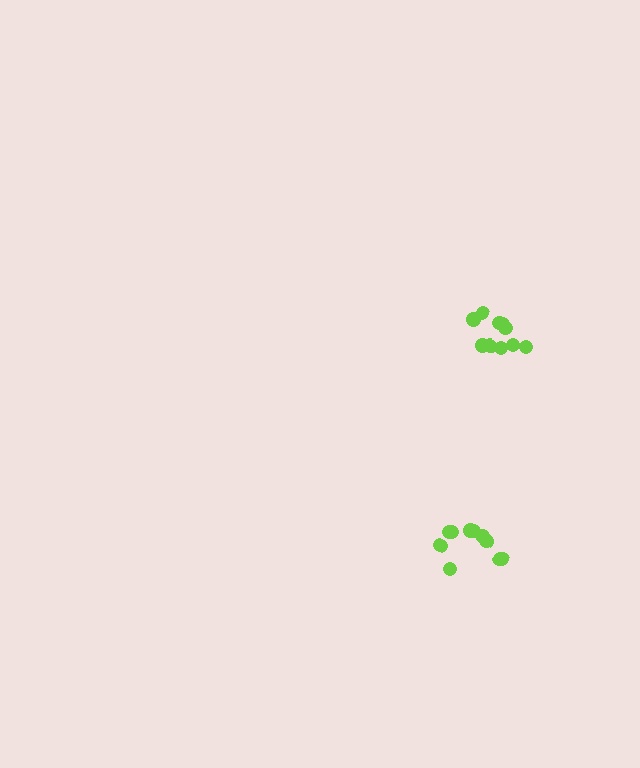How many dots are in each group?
Group 1: 10 dots, Group 2: 10 dots (20 total).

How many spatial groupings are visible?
There are 2 spatial groupings.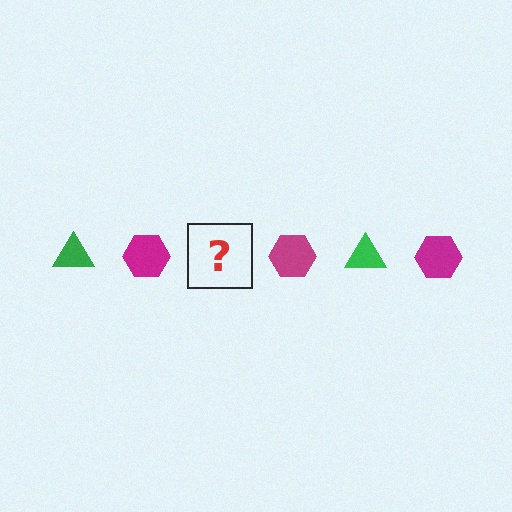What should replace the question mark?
The question mark should be replaced with a green triangle.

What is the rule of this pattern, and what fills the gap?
The rule is that the pattern alternates between green triangle and magenta hexagon. The gap should be filled with a green triangle.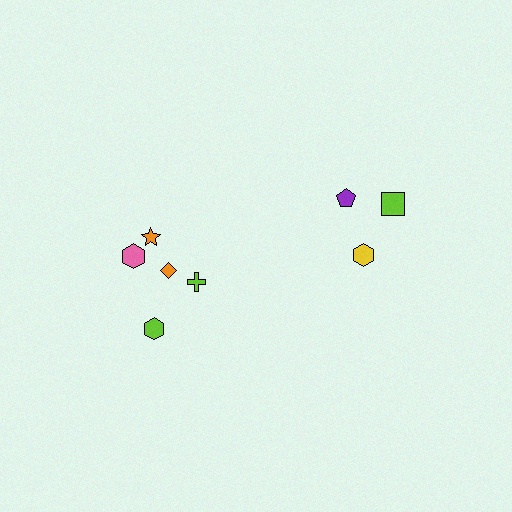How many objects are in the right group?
There are 3 objects.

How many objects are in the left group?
There are 5 objects.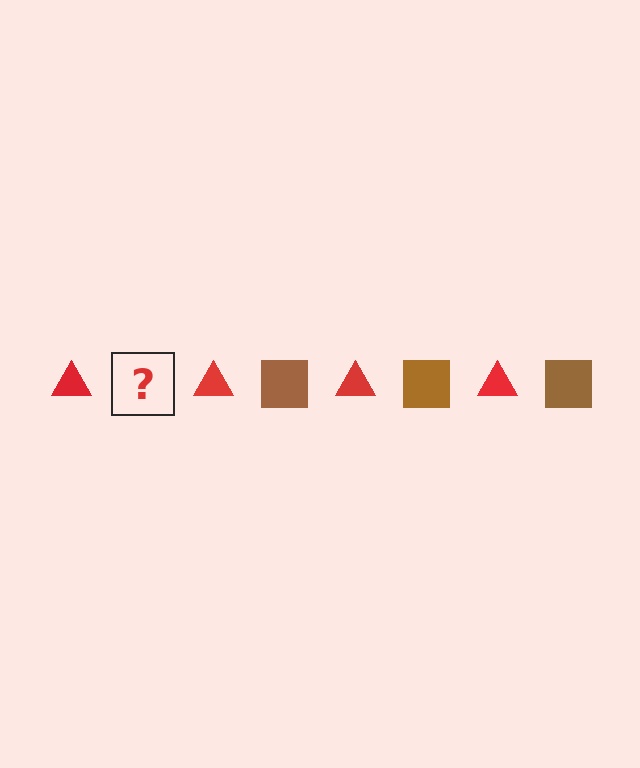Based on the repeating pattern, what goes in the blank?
The blank should be a brown square.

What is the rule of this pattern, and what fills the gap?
The rule is that the pattern alternates between red triangle and brown square. The gap should be filled with a brown square.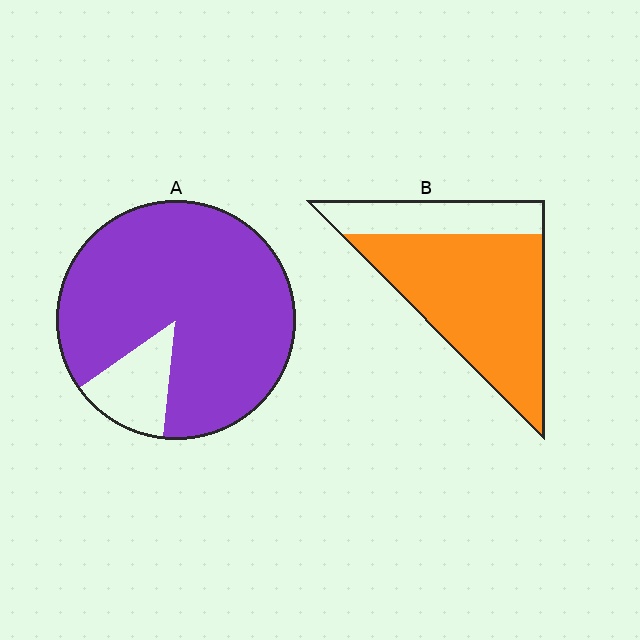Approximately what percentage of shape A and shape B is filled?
A is approximately 85% and B is approximately 75%.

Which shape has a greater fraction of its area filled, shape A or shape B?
Shape A.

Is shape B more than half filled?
Yes.